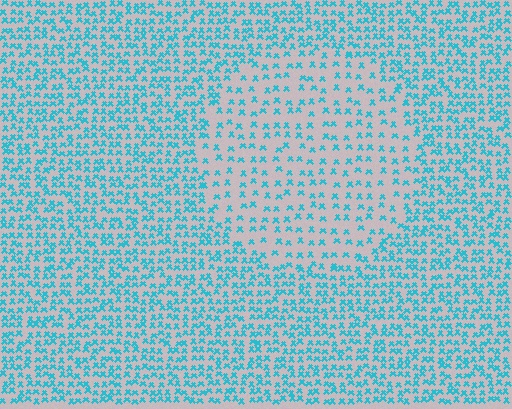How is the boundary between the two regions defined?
The boundary is defined by a change in element density (approximately 2.0x ratio). All elements are the same color, size, and shape.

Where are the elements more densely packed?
The elements are more densely packed outside the circle boundary.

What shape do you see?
I see a circle.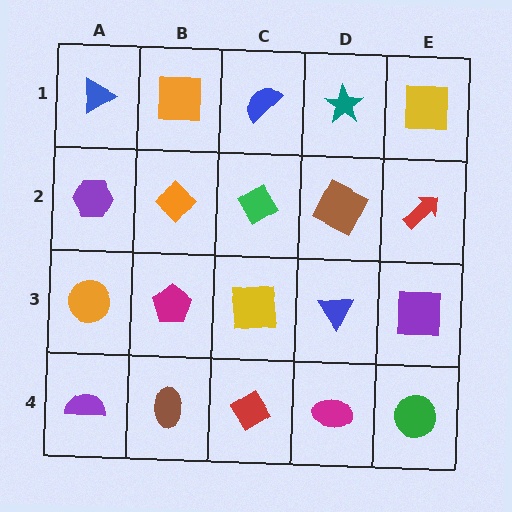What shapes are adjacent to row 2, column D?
A teal star (row 1, column D), a blue triangle (row 3, column D), a green diamond (row 2, column C), a red arrow (row 2, column E).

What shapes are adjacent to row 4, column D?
A blue triangle (row 3, column D), a red diamond (row 4, column C), a green circle (row 4, column E).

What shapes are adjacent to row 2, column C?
A blue semicircle (row 1, column C), a yellow square (row 3, column C), an orange diamond (row 2, column B), a brown square (row 2, column D).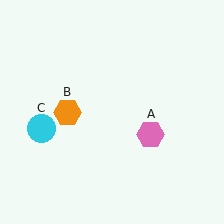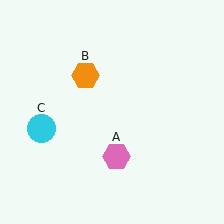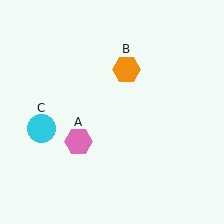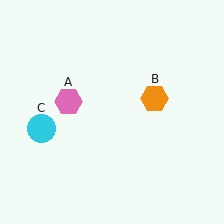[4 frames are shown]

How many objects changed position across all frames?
2 objects changed position: pink hexagon (object A), orange hexagon (object B).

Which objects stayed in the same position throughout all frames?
Cyan circle (object C) remained stationary.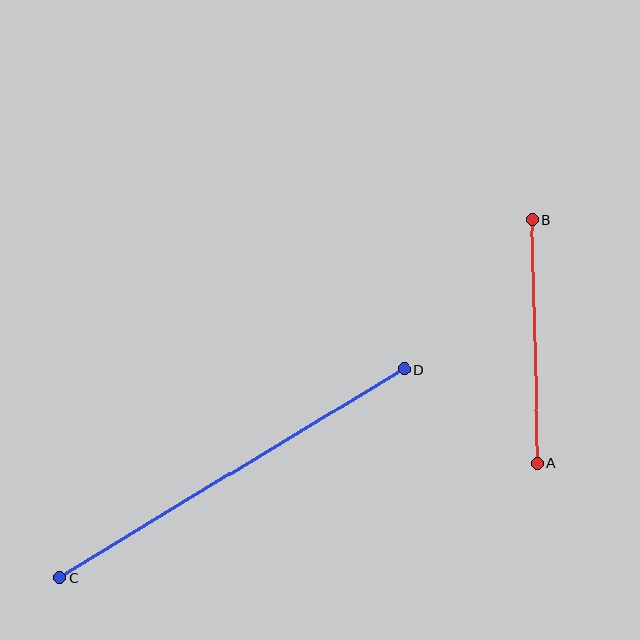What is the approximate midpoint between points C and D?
The midpoint is at approximately (232, 473) pixels.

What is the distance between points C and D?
The distance is approximately 402 pixels.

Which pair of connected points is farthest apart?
Points C and D are farthest apart.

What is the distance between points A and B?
The distance is approximately 243 pixels.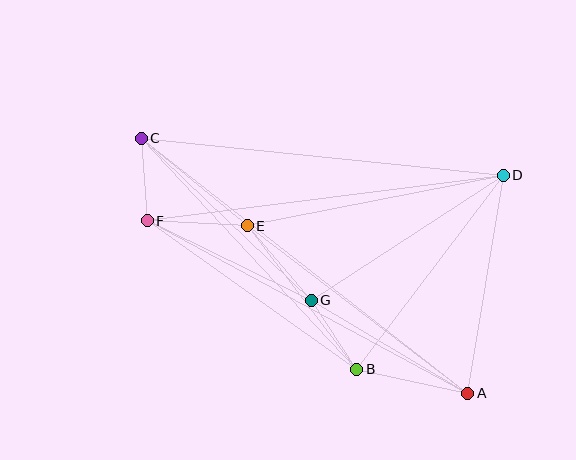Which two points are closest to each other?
Points B and G are closest to each other.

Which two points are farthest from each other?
Points A and C are farthest from each other.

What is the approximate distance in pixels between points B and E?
The distance between B and E is approximately 180 pixels.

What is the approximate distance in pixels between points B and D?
The distance between B and D is approximately 243 pixels.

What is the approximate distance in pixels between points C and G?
The distance between C and G is approximately 235 pixels.